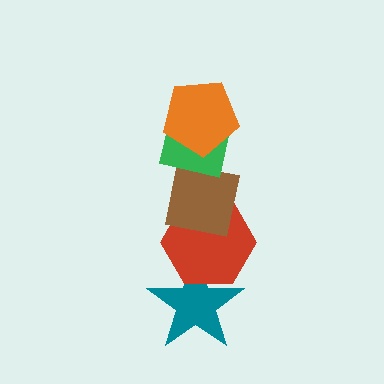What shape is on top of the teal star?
The red hexagon is on top of the teal star.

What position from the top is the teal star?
The teal star is 5th from the top.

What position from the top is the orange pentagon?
The orange pentagon is 1st from the top.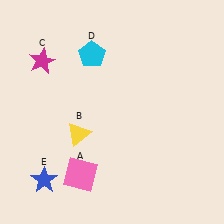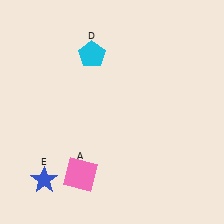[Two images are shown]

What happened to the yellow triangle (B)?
The yellow triangle (B) was removed in Image 2. It was in the bottom-left area of Image 1.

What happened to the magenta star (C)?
The magenta star (C) was removed in Image 2. It was in the top-left area of Image 1.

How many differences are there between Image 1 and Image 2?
There are 2 differences between the two images.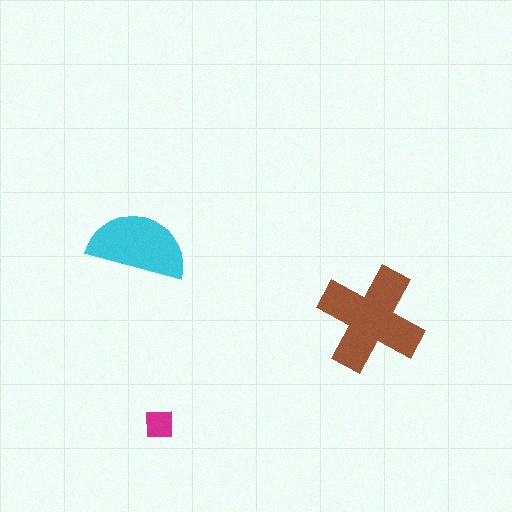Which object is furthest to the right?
The brown cross is rightmost.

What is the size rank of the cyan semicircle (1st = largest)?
2nd.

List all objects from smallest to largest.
The magenta square, the cyan semicircle, the brown cross.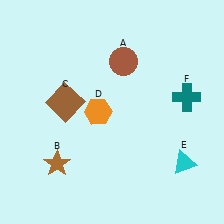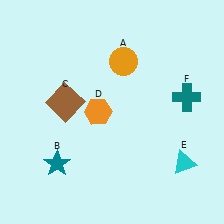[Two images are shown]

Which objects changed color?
A changed from brown to orange. B changed from brown to teal.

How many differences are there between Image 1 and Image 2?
There are 2 differences between the two images.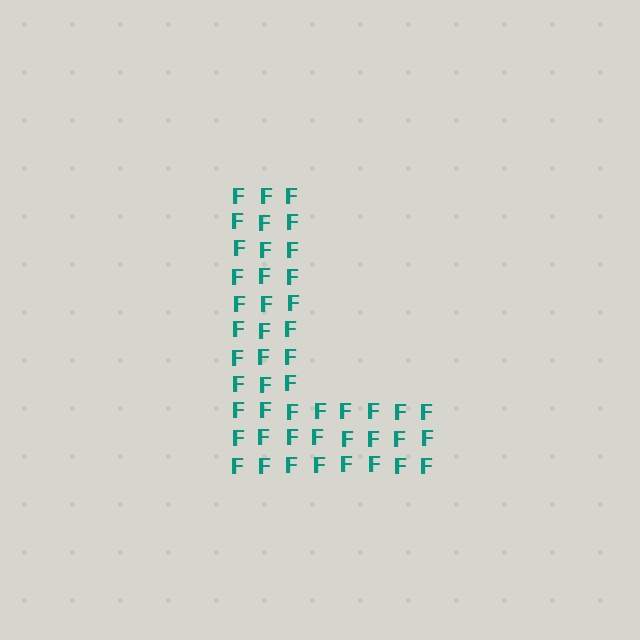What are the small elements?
The small elements are letter F's.